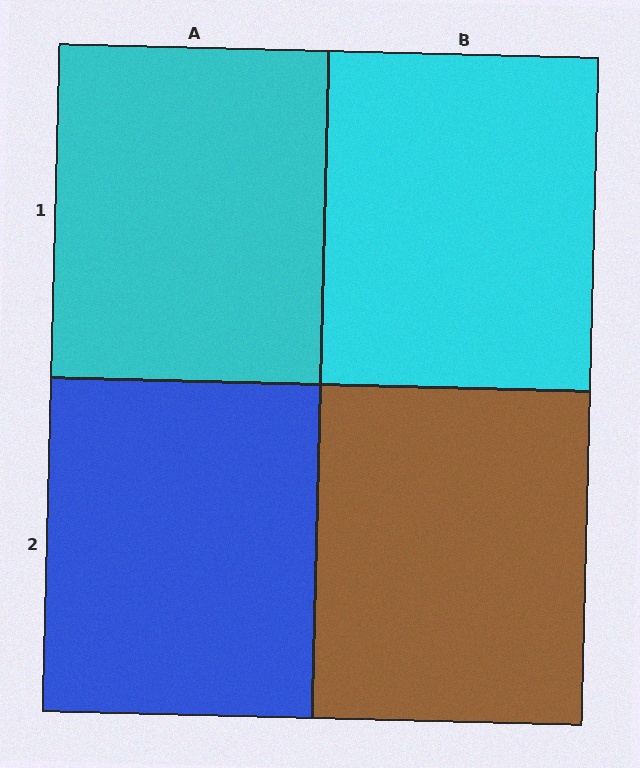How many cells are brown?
1 cell is brown.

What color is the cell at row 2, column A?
Blue.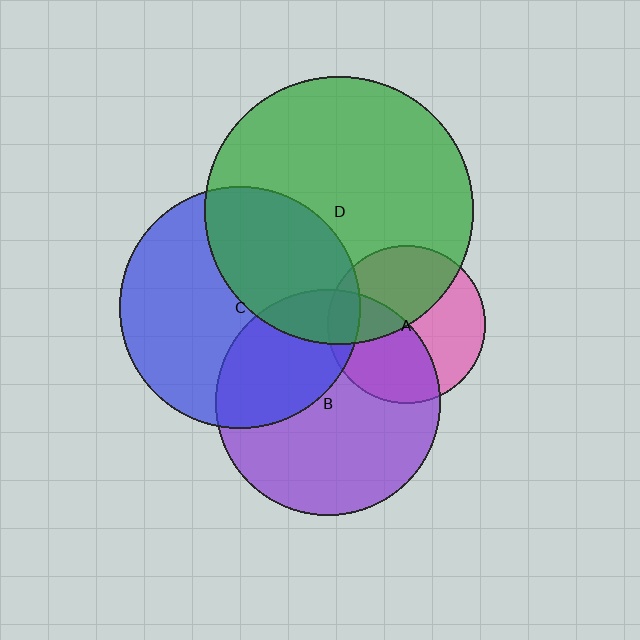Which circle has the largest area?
Circle D (green).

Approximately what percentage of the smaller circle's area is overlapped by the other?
Approximately 45%.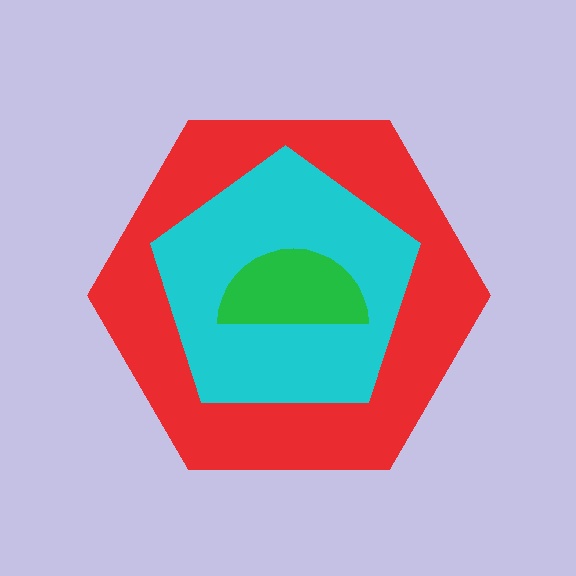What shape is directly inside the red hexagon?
The cyan pentagon.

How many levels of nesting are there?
3.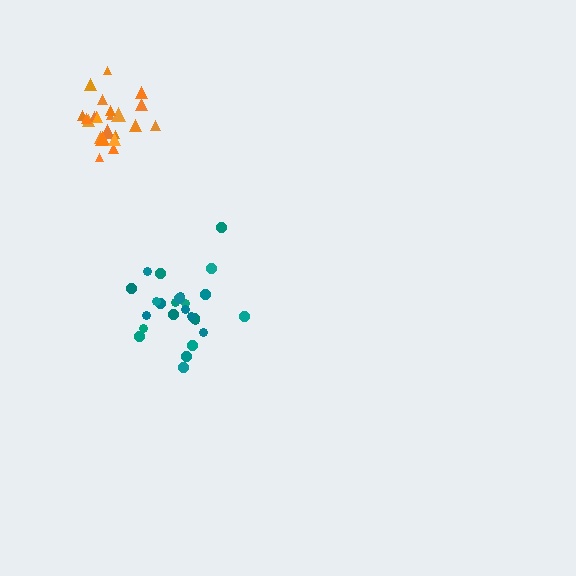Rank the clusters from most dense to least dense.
orange, teal.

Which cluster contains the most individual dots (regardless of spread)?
Teal (25).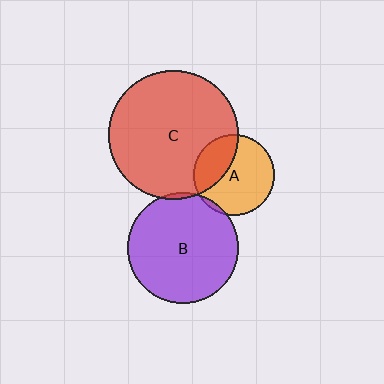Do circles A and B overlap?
Yes.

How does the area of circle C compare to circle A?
Approximately 2.5 times.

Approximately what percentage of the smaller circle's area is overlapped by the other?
Approximately 5%.